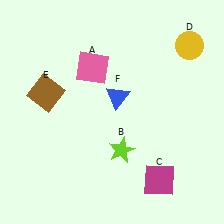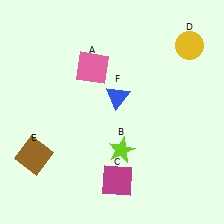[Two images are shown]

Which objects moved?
The objects that moved are: the magenta square (C), the brown square (E).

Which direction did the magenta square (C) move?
The magenta square (C) moved left.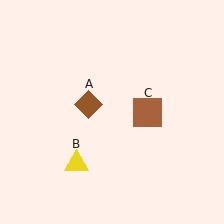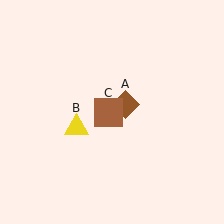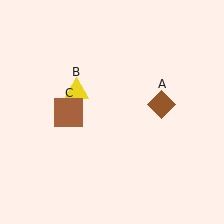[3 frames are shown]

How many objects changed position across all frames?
3 objects changed position: brown diamond (object A), yellow triangle (object B), brown square (object C).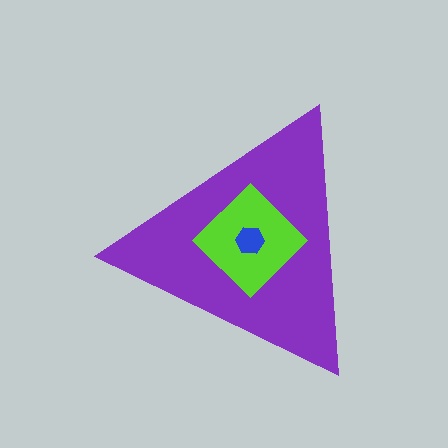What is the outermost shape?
The purple triangle.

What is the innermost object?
The blue hexagon.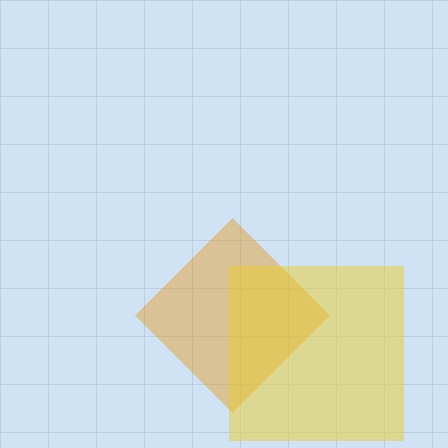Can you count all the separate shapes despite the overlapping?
Yes, there are 2 separate shapes.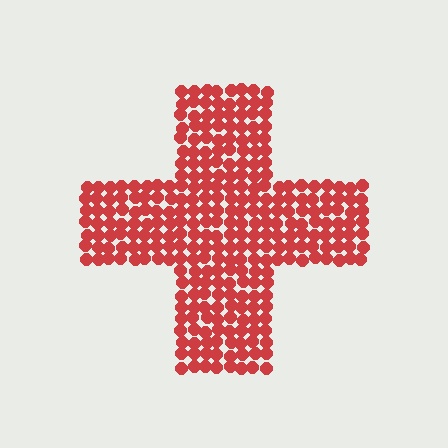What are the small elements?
The small elements are circles.